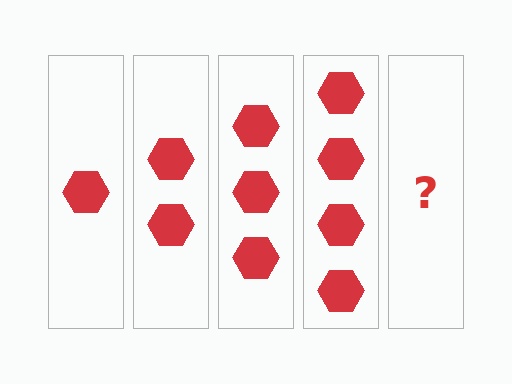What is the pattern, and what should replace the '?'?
The pattern is that each step adds one more hexagon. The '?' should be 5 hexagons.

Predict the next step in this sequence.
The next step is 5 hexagons.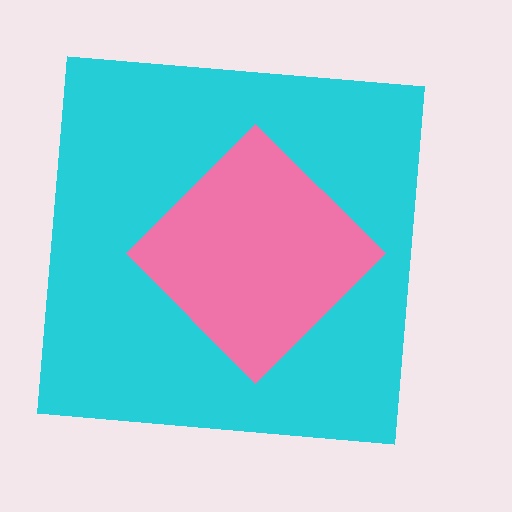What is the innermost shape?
The pink diamond.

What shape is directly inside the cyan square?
The pink diamond.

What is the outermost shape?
The cyan square.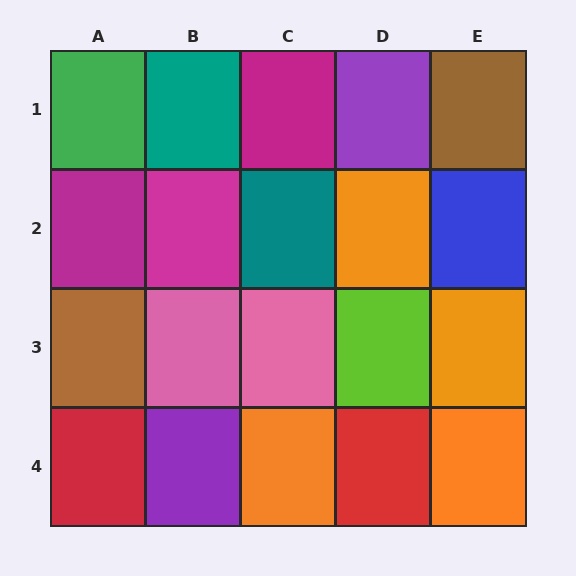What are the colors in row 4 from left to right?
Red, purple, orange, red, orange.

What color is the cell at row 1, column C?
Magenta.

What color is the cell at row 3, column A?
Brown.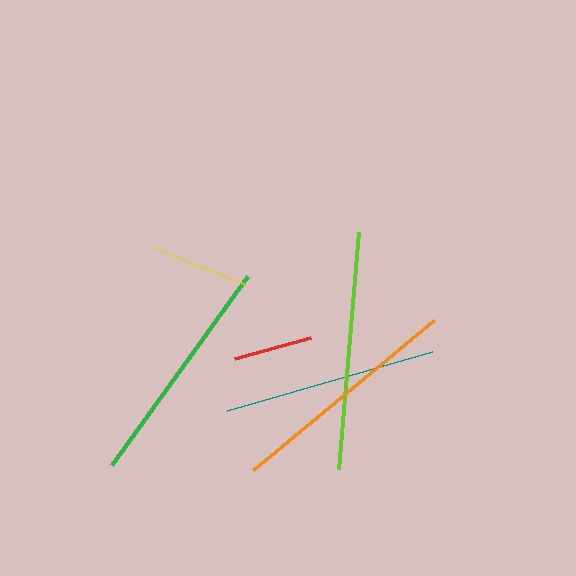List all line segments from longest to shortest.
From longest to shortest: lime, orange, green, teal, yellow, red.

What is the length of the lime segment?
The lime segment is approximately 237 pixels long.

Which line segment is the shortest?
The red line is the shortest at approximately 78 pixels.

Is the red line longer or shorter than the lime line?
The lime line is longer than the red line.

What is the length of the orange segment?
The orange segment is approximately 235 pixels long.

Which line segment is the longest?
The lime line is the longest at approximately 237 pixels.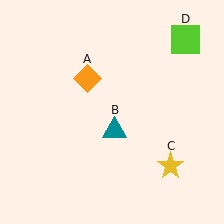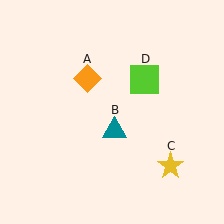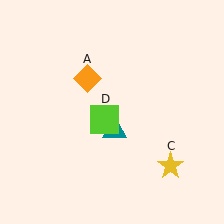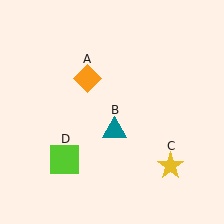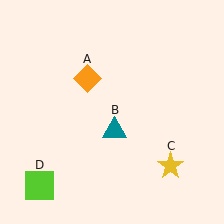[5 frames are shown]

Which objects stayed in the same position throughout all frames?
Orange diamond (object A) and teal triangle (object B) and yellow star (object C) remained stationary.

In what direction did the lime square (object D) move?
The lime square (object D) moved down and to the left.